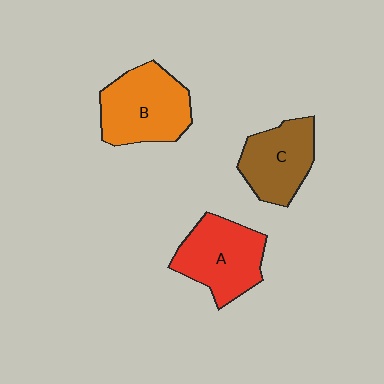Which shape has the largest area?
Shape B (orange).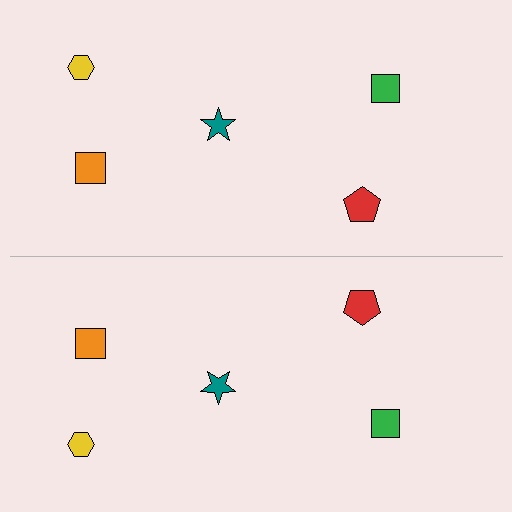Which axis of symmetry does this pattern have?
The pattern has a horizontal axis of symmetry running through the center of the image.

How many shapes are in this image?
There are 10 shapes in this image.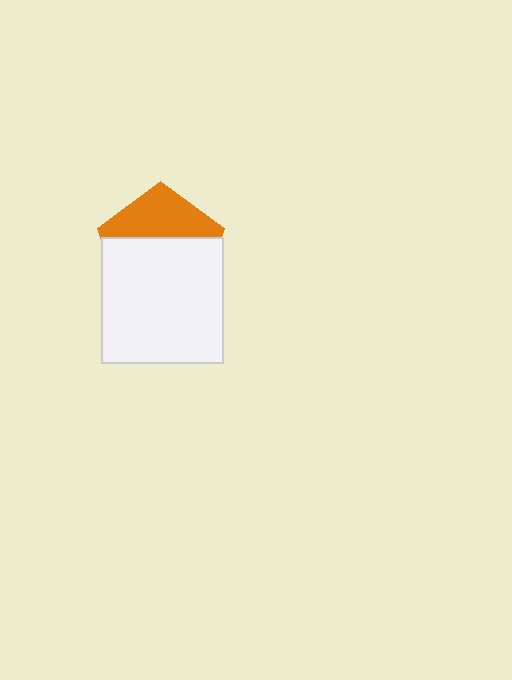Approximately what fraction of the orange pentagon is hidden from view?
Roughly 61% of the orange pentagon is hidden behind the white rectangle.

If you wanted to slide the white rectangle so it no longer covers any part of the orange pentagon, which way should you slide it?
Slide it down — that is the most direct way to separate the two shapes.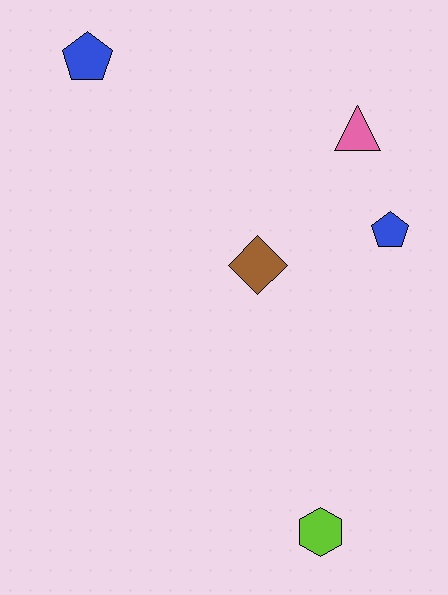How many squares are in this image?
There are no squares.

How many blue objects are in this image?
There are 2 blue objects.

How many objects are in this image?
There are 5 objects.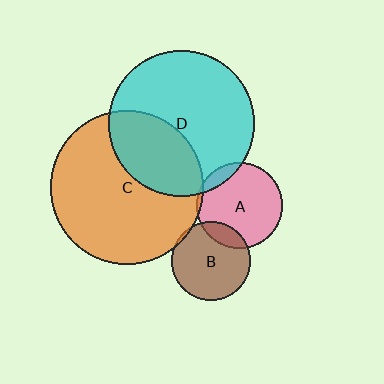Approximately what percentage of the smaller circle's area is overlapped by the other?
Approximately 35%.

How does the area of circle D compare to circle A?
Approximately 2.9 times.